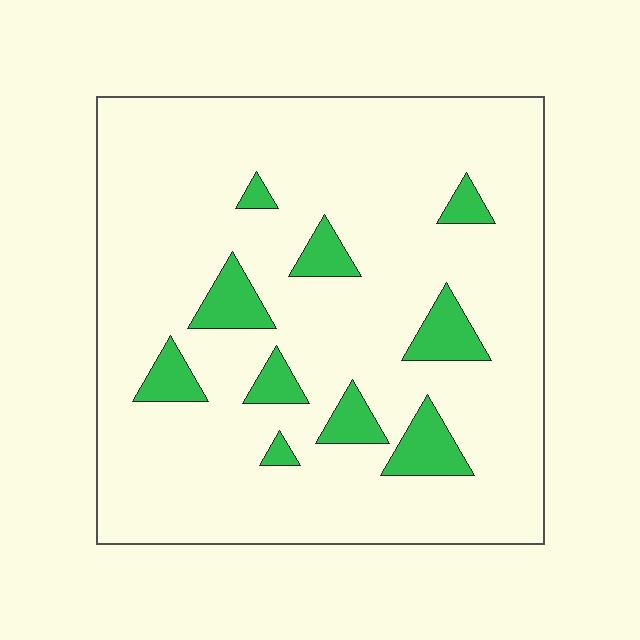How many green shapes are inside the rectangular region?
10.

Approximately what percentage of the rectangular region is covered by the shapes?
Approximately 10%.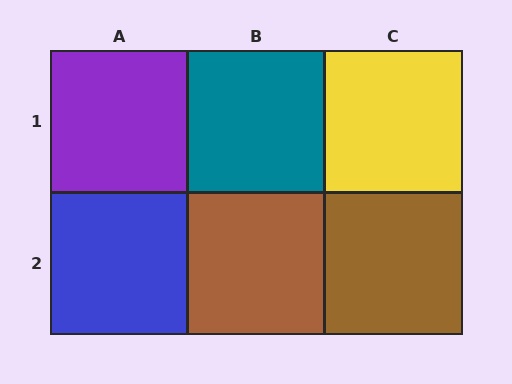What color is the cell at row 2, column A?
Blue.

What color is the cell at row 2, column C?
Brown.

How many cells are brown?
2 cells are brown.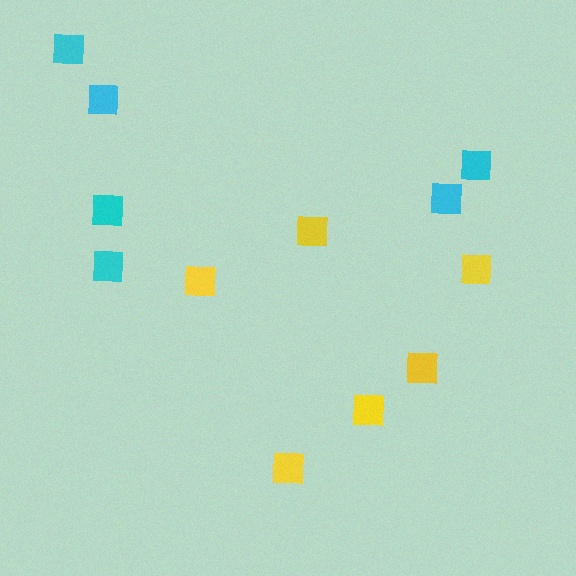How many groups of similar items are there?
There are 2 groups: one group of yellow squares (6) and one group of cyan squares (6).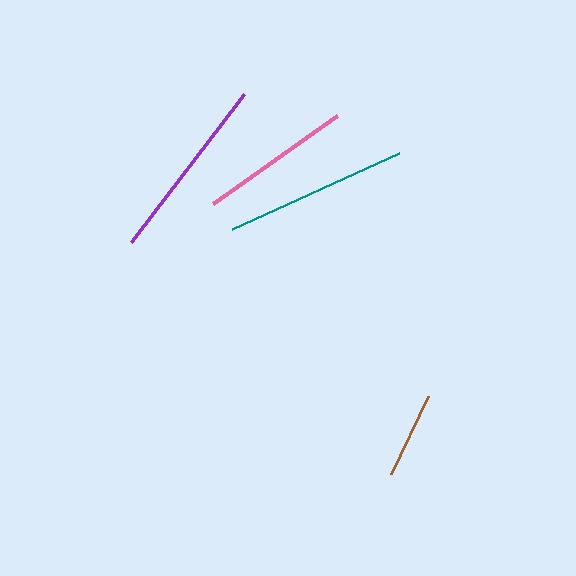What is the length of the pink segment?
The pink segment is approximately 152 pixels long.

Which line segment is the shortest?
The brown line is the shortest at approximately 86 pixels.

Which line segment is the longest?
The purple line is the longest at approximately 185 pixels.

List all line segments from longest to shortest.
From longest to shortest: purple, teal, pink, brown.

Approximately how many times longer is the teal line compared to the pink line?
The teal line is approximately 1.2 times the length of the pink line.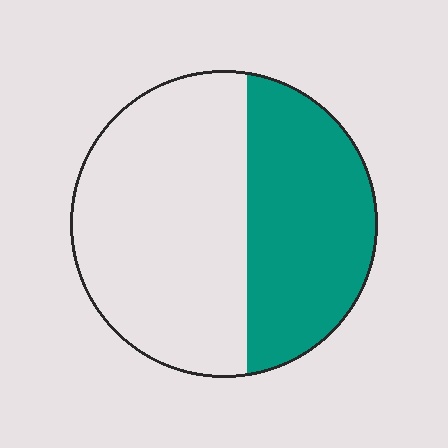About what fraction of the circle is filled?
About two fifths (2/5).